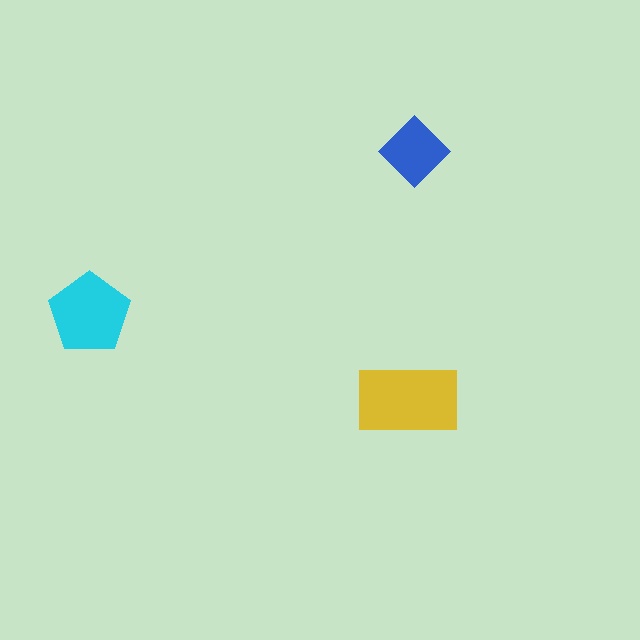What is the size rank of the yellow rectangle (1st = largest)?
1st.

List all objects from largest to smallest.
The yellow rectangle, the cyan pentagon, the blue diamond.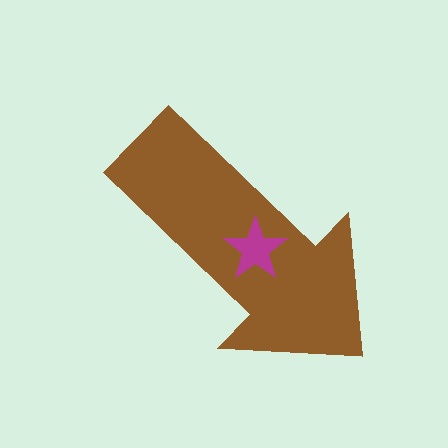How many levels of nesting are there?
2.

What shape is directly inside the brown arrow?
The magenta star.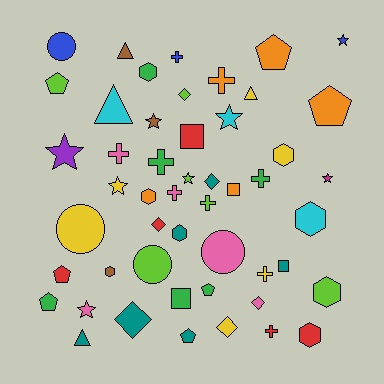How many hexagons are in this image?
There are 8 hexagons.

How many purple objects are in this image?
There is 1 purple object.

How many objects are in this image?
There are 50 objects.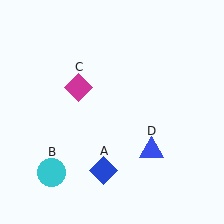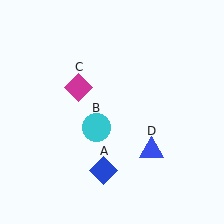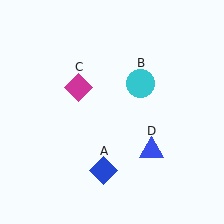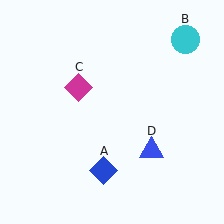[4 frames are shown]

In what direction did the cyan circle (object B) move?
The cyan circle (object B) moved up and to the right.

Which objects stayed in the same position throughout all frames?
Blue diamond (object A) and magenta diamond (object C) and blue triangle (object D) remained stationary.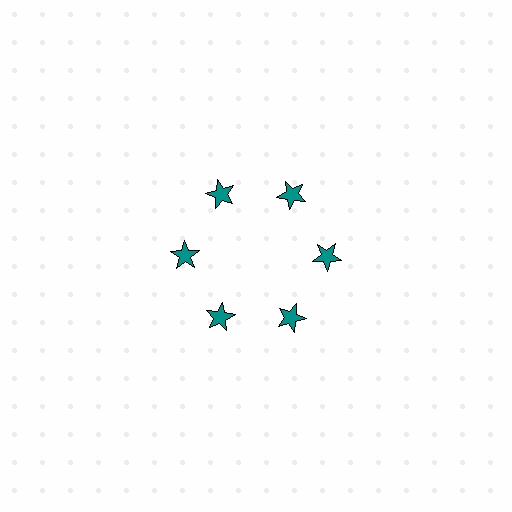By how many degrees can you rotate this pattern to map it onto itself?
The pattern maps onto itself every 60 degrees of rotation.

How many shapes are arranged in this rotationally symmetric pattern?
There are 6 shapes, arranged in 6 groups of 1.